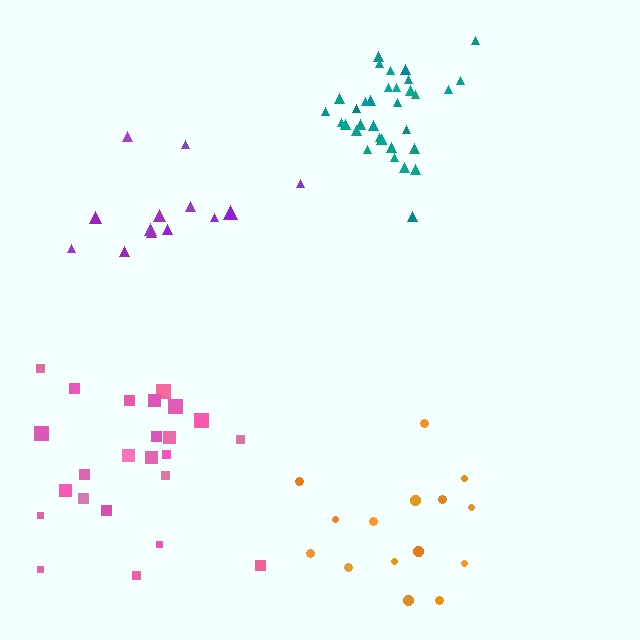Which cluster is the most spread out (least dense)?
Pink.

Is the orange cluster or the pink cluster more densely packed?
Orange.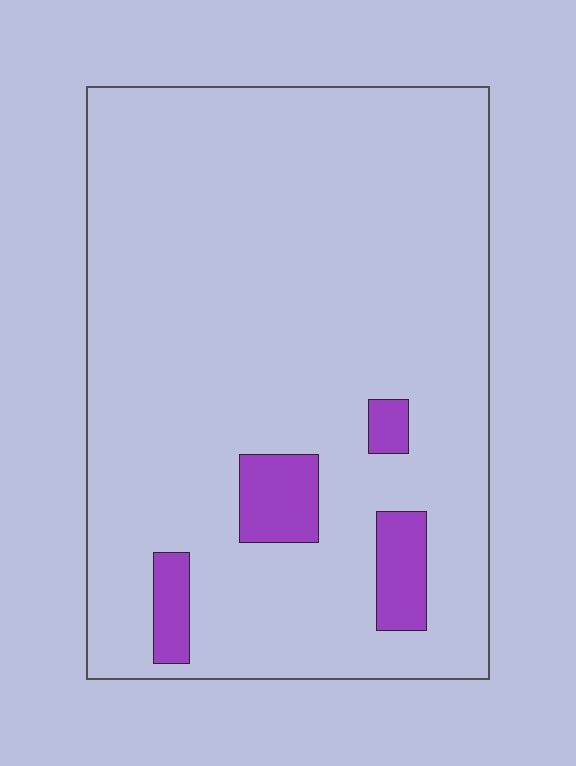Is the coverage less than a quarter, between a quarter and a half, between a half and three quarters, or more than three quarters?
Less than a quarter.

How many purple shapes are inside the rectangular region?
4.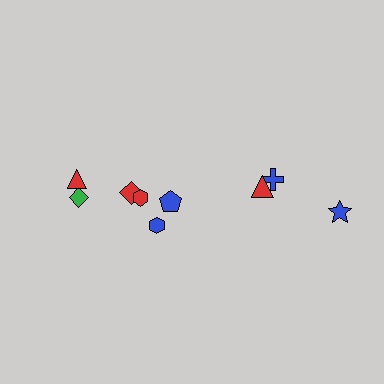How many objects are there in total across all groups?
There are 9 objects.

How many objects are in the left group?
There are 6 objects.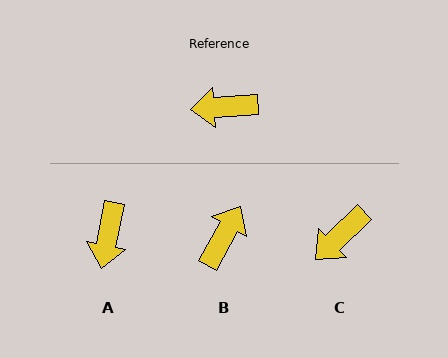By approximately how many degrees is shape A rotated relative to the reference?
Approximately 75 degrees counter-clockwise.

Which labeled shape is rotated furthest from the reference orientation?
B, about 123 degrees away.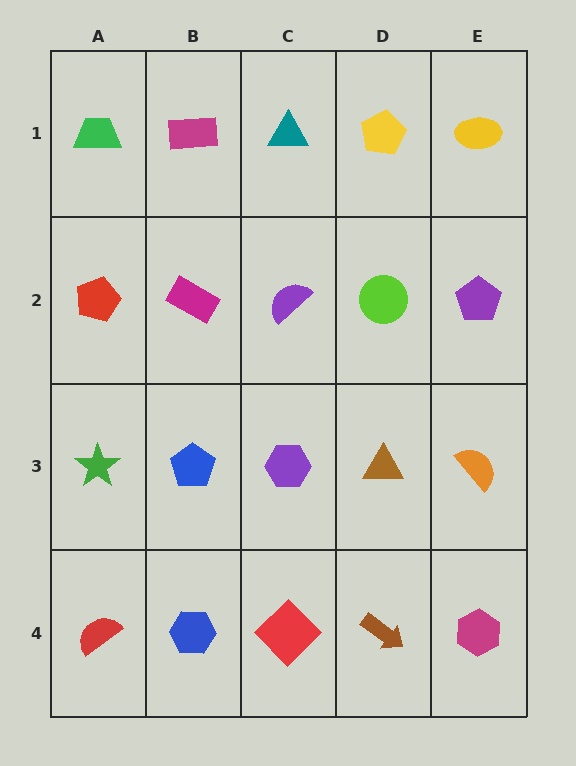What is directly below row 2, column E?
An orange semicircle.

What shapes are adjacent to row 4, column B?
A blue pentagon (row 3, column B), a red semicircle (row 4, column A), a red diamond (row 4, column C).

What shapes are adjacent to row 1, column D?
A lime circle (row 2, column D), a teal triangle (row 1, column C), a yellow ellipse (row 1, column E).